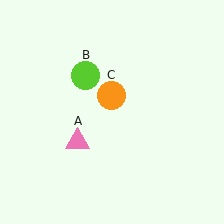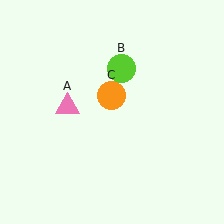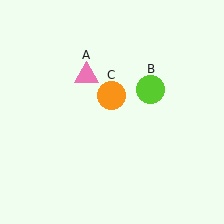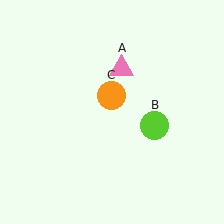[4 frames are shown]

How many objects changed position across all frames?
2 objects changed position: pink triangle (object A), lime circle (object B).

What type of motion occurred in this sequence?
The pink triangle (object A), lime circle (object B) rotated clockwise around the center of the scene.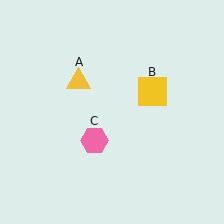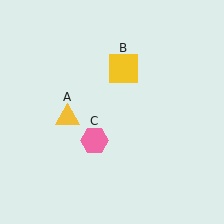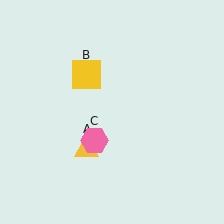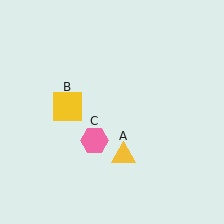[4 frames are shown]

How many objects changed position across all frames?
2 objects changed position: yellow triangle (object A), yellow square (object B).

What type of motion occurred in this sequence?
The yellow triangle (object A), yellow square (object B) rotated counterclockwise around the center of the scene.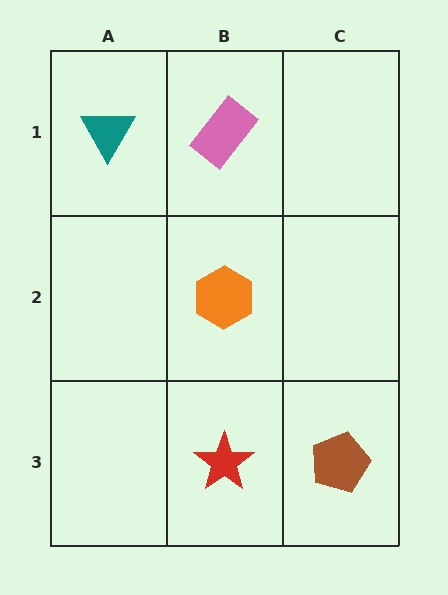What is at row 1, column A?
A teal triangle.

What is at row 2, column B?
An orange hexagon.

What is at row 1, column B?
A pink rectangle.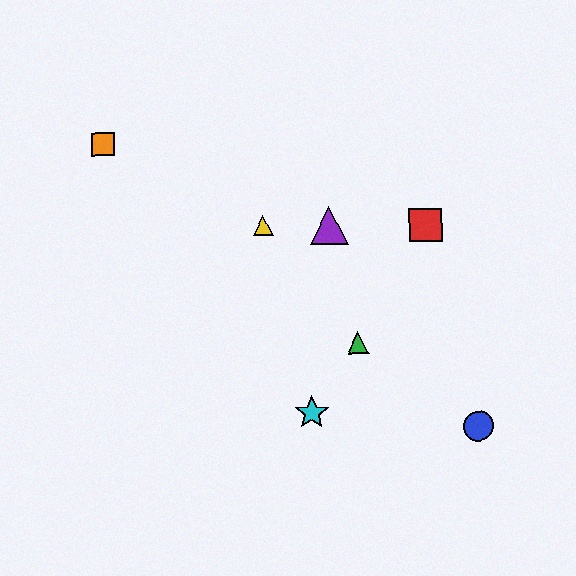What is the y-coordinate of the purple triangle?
The purple triangle is at y≈225.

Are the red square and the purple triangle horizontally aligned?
Yes, both are at y≈225.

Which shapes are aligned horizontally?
The red square, the yellow triangle, the purple triangle are aligned horizontally.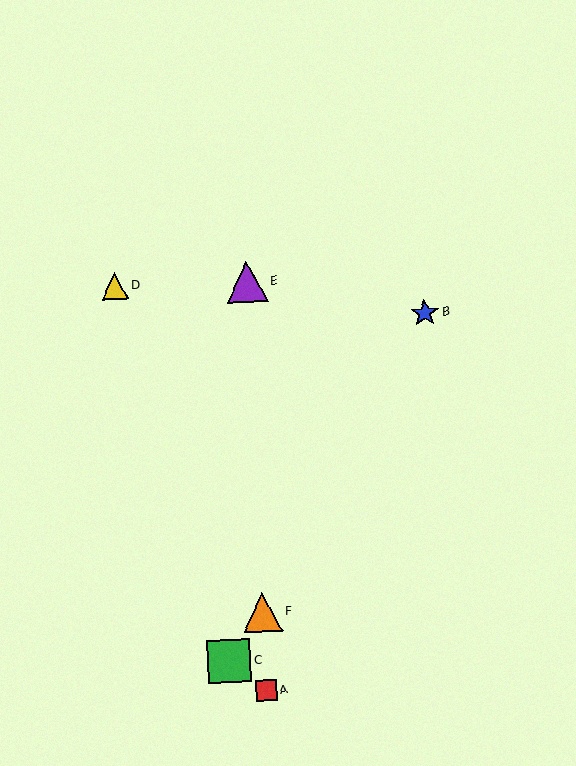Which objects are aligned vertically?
Objects A, E, F are aligned vertically.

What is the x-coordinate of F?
Object F is at x≈263.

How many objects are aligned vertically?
3 objects (A, E, F) are aligned vertically.